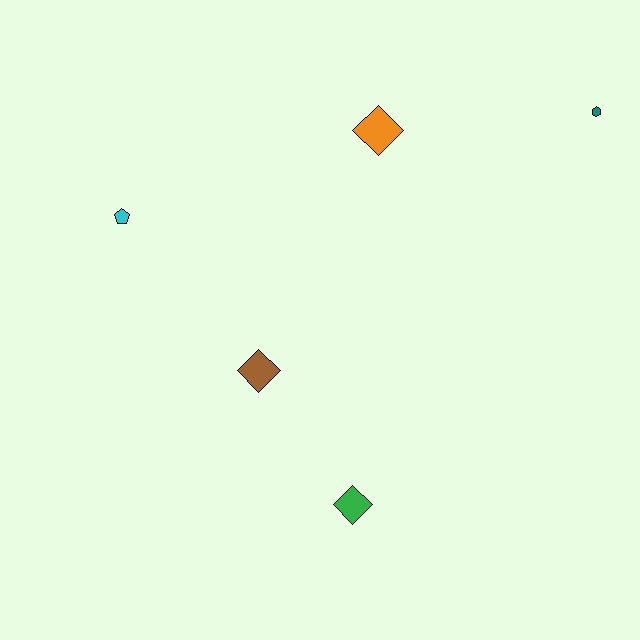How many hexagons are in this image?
There is 1 hexagon.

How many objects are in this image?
There are 5 objects.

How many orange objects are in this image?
There is 1 orange object.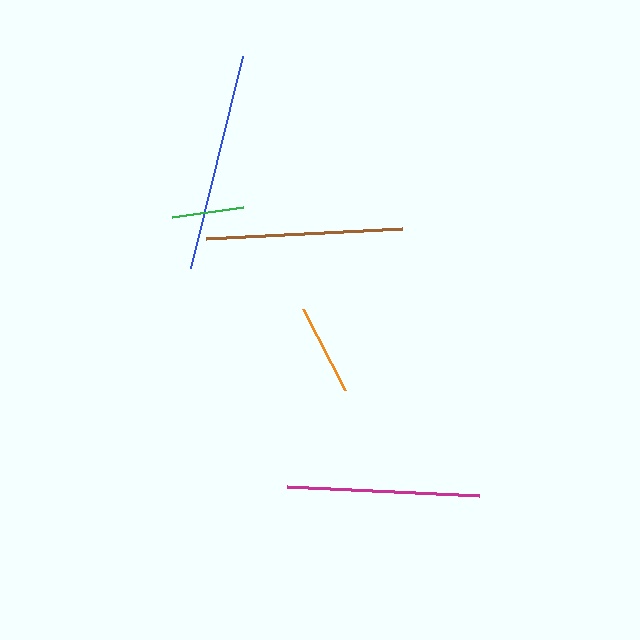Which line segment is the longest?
The blue line is the longest at approximately 219 pixels.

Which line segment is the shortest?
The green line is the shortest at approximately 72 pixels.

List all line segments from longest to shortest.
From longest to shortest: blue, brown, magenta, orange, green.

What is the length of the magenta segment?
The magenta segment is approximately 193 pixels long.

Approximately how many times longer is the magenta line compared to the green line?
The magenta line is approximately 2.7 times the length of the green line.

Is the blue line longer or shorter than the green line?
The blue line is longer than the green line.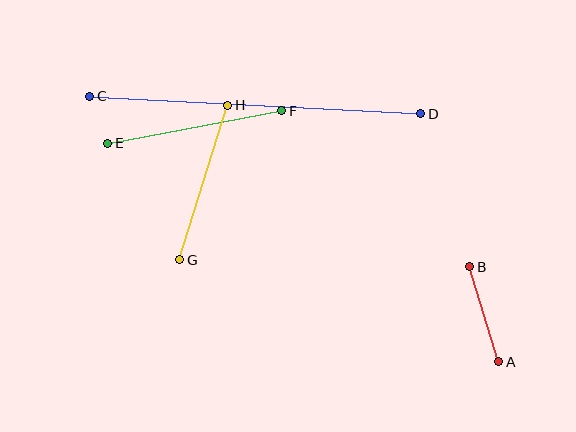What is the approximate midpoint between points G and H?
The midpoint is at approximately (204, 182) pixels.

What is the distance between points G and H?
The distance is approximately 162 pixels.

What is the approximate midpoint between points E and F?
The midpoint is at approximately (195, 127) pixels.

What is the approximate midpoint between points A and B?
The midpoint is at approximately (484, 314) pixels.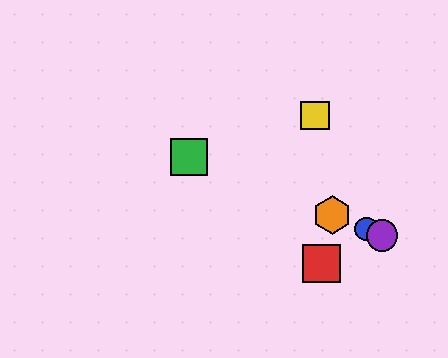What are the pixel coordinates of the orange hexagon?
The orange hexagon is at (332, 215).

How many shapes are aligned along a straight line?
4 shapes (the blue circle, the green square, the purple circle, the orange hexagon) are aligned along a straight line.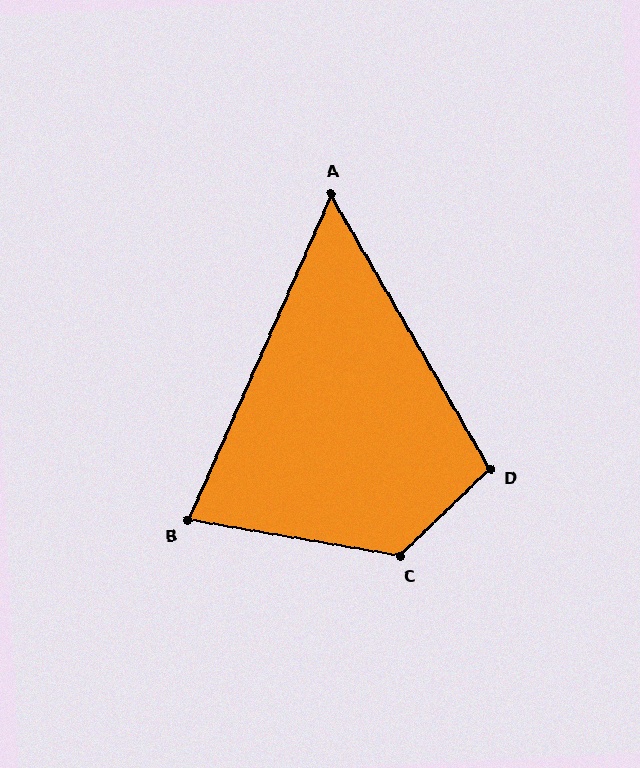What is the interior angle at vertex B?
Approximately 76 degrees (acute).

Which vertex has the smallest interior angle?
A, at approximately 54 degrees.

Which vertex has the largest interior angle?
C, at approximately 126 degrees.